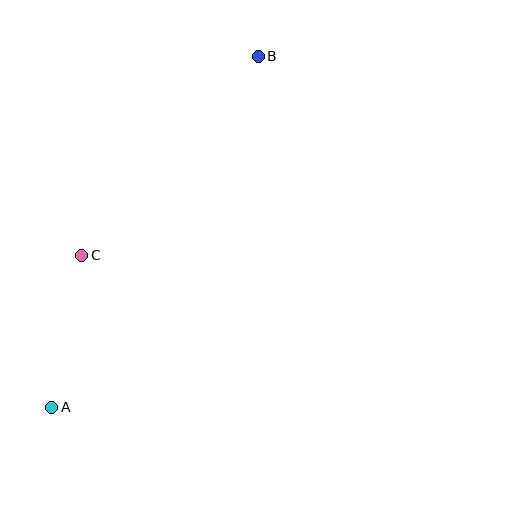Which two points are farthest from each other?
Points A and B are farthest from each other.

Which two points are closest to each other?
Points A and C are closest to each other.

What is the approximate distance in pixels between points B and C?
The distance between B and C is approximately 266 pixels.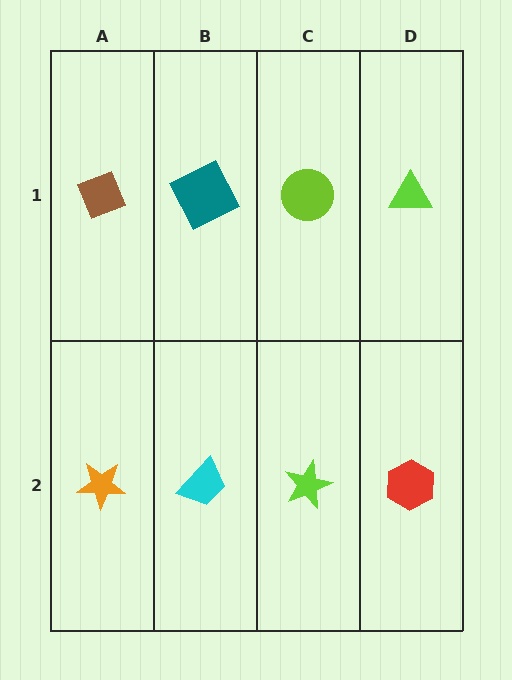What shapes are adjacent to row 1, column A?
An orange star (row 2, column A), a teal square (row 1, column B).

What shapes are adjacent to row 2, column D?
A lime triangle (row 1, column D), a lime star (row 2, column C).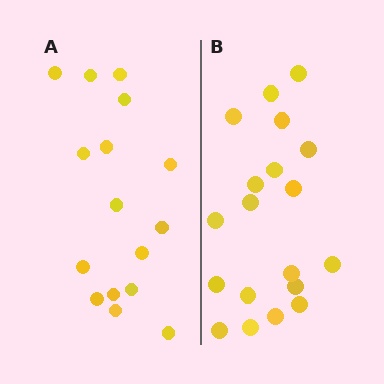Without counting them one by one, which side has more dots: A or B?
Region B (the right region) has more dots.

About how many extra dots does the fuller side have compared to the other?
Region B has just a few more — roughly 2 or 3 more dots than region A.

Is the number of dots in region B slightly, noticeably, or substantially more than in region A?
Region B has only slightly more — the two regions are fairly close. The ratio is roughly 1.2 to 1.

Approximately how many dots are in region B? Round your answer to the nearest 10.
About 20 dots. (The exact count is 19, which rounds to 20.)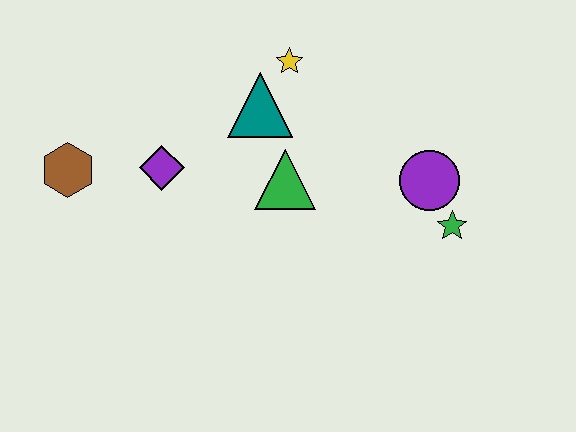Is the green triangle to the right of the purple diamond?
Yes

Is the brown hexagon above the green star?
Yes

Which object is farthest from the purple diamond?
The green star is farthest from the purple diamond.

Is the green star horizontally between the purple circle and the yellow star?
No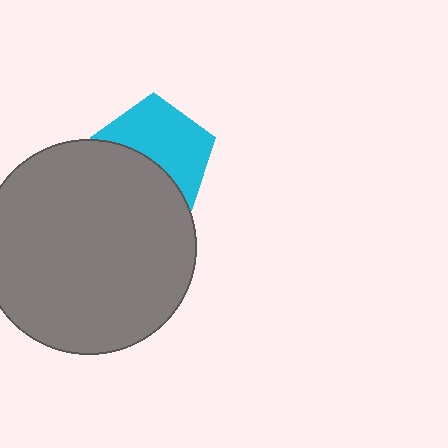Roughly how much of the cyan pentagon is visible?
About half of it is visible (roughly 57%).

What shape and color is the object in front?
The object in front is a gray circle.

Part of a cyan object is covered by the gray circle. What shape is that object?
It is a pentagon.